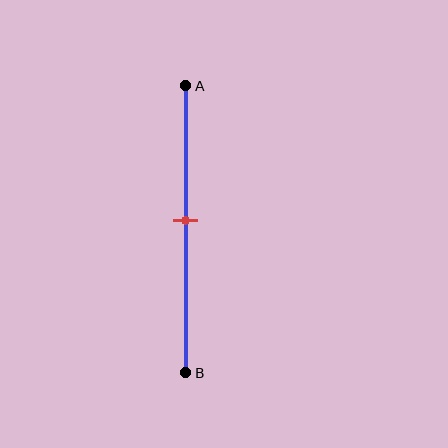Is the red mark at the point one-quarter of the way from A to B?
No, the mark is at about 45% from A, not at the 25% one-quarter point.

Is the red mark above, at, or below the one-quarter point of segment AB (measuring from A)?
The red mark is below the one-quarter point of segment AB.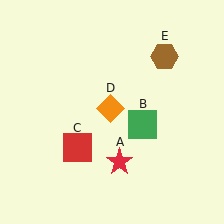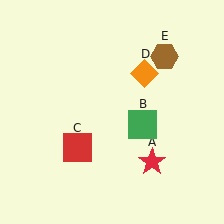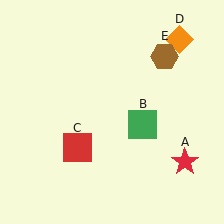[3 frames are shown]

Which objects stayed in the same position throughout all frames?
Green square (object B) and red square (object C) and brown hexagon (object E) remained stationary.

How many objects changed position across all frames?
2 objects changed position: red star (object A), orange diamond (object D).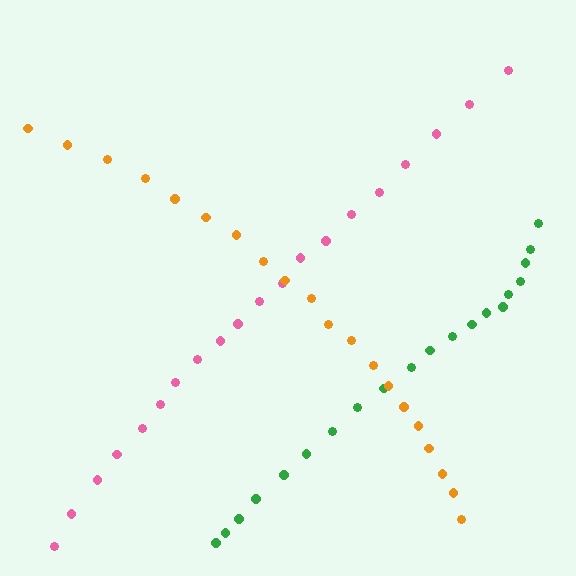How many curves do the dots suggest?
There are 3 distinct paths.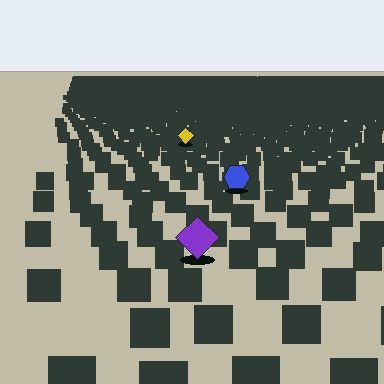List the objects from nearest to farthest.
From nearest to farthest: the purple diamond, the blue hexagon, the yellow diamond.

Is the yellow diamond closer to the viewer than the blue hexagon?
No. The blue hexagon is closer — you can tell from the texture gradient: the ground texture is coarser near it.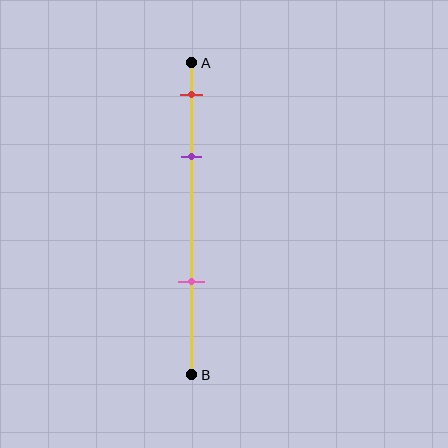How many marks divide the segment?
There are 3 marks dividing the segment.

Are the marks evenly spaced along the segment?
No, the marks are not evenly spaced.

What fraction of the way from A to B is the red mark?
The red mark is approximately 10% (0.1) of the way from A to B.